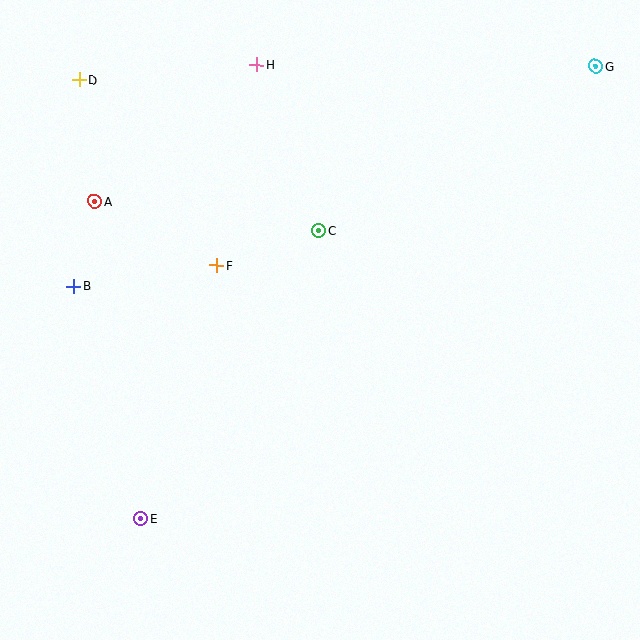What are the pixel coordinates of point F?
Point F is at (217, 265).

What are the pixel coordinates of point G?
Point G is at (596, 66).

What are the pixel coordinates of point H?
Point H is at (257, 65).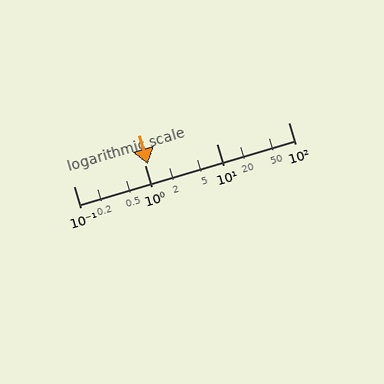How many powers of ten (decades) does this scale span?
The scale spans 3 decades, from 0.1 to 100.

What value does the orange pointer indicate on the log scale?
The pointer indicates approximately 1.1.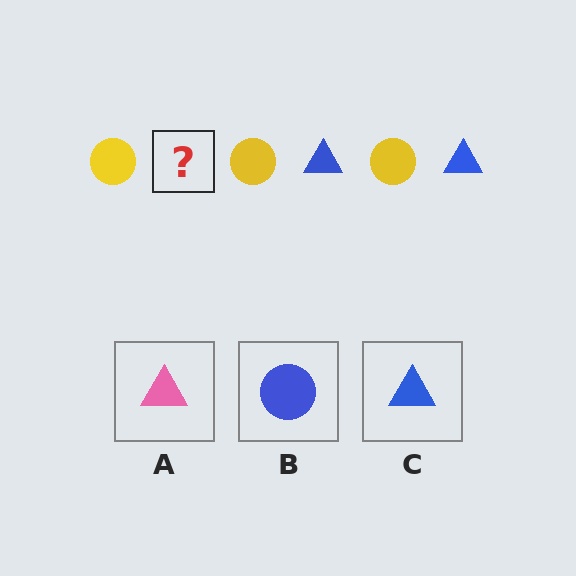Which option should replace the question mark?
Option C.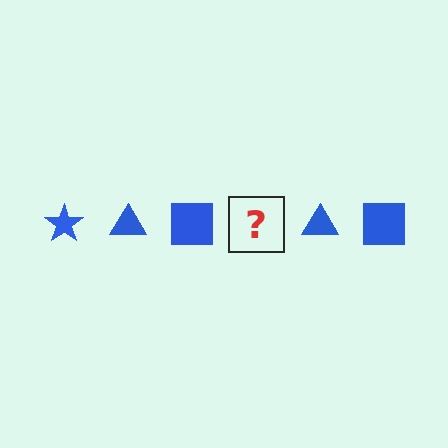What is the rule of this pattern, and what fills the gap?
The rule is that the pattern cycles through star, triangle, square shapes in blue. The gap should be filled with a blue star.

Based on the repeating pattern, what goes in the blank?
The blank should be a blue star.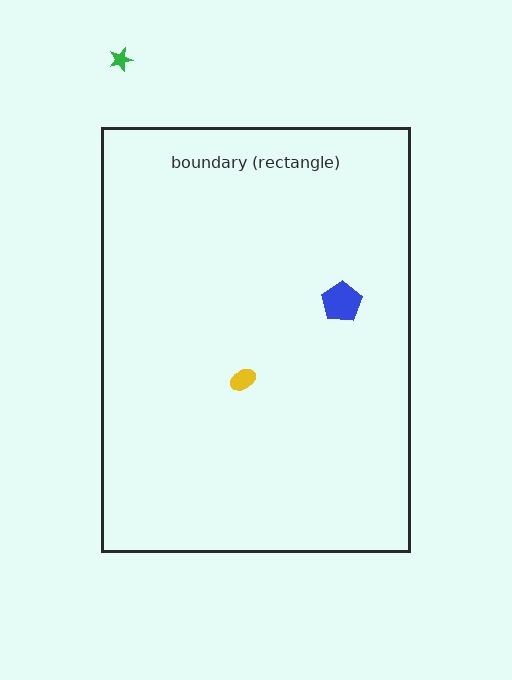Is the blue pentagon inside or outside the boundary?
Inside.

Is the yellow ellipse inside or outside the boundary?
Inside.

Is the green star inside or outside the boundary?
Outside.